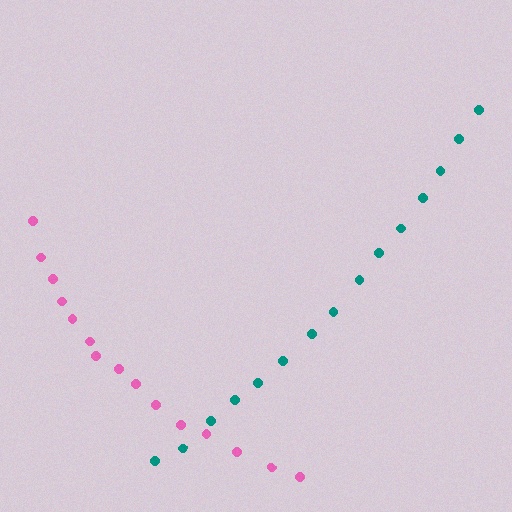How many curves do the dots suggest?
There are 2 distinct paths.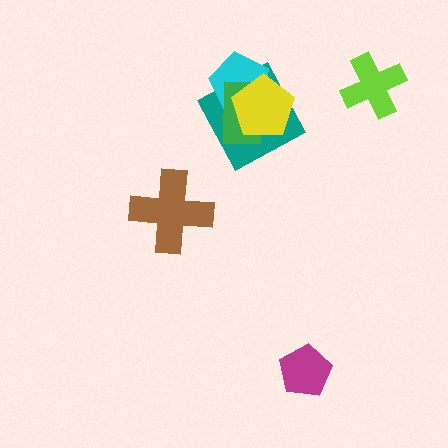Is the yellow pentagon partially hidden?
No, no other shape covers it.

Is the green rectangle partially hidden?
Yes, it is partially covered by another shape.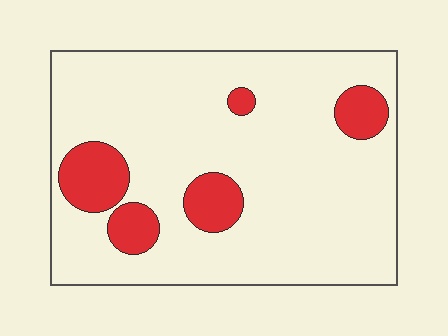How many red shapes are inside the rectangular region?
5.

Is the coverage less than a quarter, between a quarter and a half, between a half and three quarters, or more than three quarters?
Less than a quarter.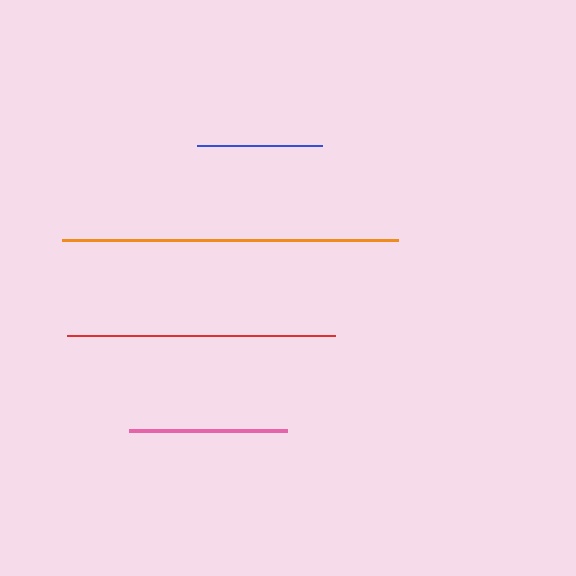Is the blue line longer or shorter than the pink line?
The pink line is longer than the blue line.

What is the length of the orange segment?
The orange segment is approximately 335 pixels long.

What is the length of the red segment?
The red segment is approximately 268 pixels long.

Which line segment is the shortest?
The blue line is the shortest at approximately 125 pixels.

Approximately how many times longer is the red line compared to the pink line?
The red line is approximately 1.7 times the length of the pink line.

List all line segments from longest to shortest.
From longest to shortest: orange, red, pink, blue.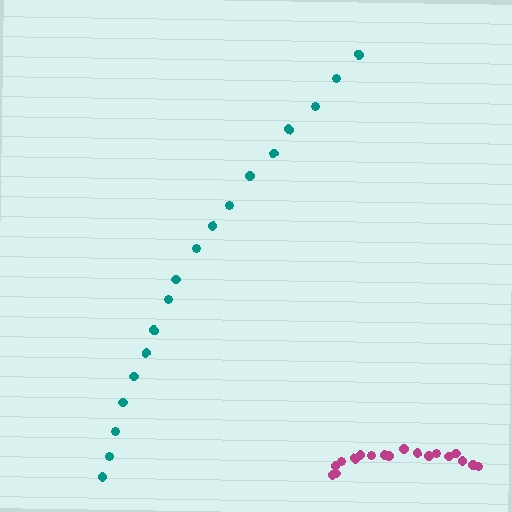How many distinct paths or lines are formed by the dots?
There are 2 distinct paths.